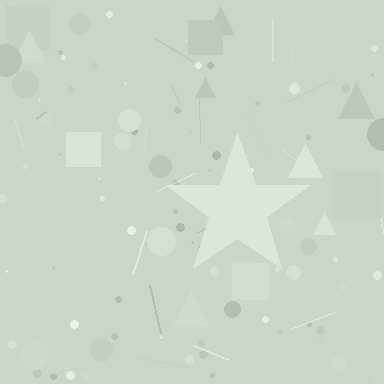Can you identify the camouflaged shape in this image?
The camouflaged shape is a star.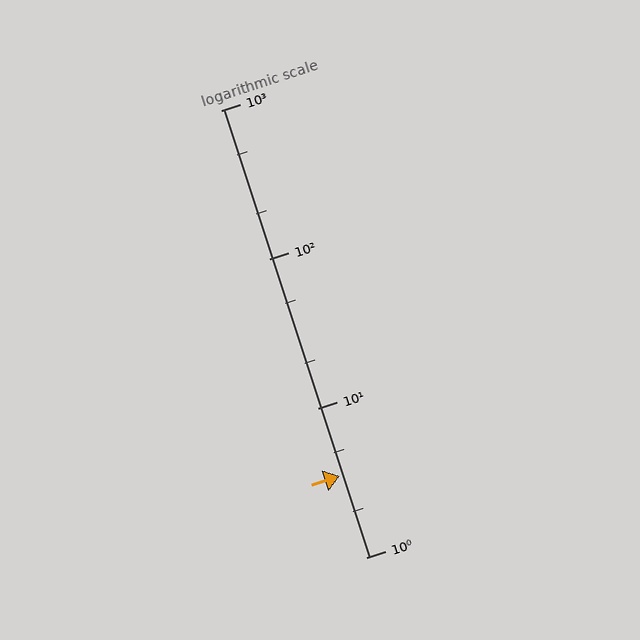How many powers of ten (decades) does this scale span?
The scale spans 3 decades, from 1 to 1000.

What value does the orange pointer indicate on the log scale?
The pointer indicates approximately 3.5.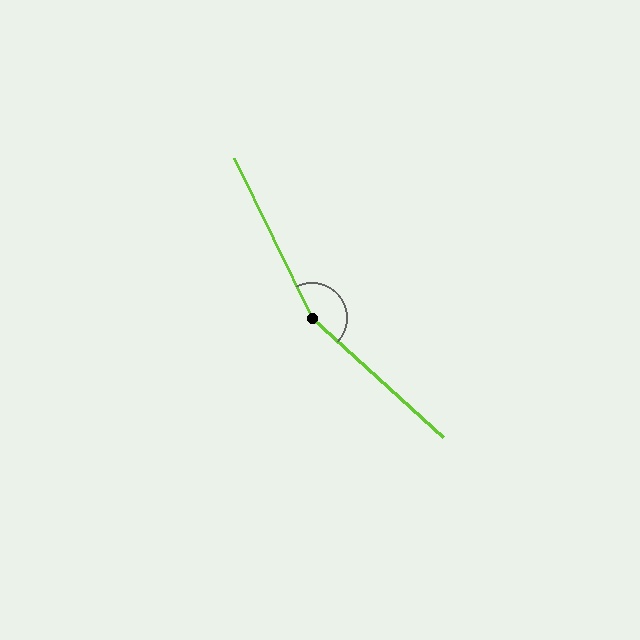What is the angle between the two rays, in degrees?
Approximately 158 degrees.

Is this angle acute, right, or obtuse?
It is obtuse.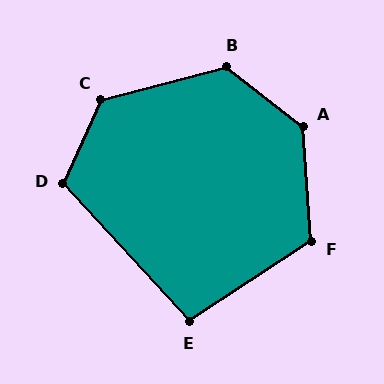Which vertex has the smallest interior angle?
E, at approximately 99 degrees.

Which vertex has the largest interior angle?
A, at approximately 131 degrees.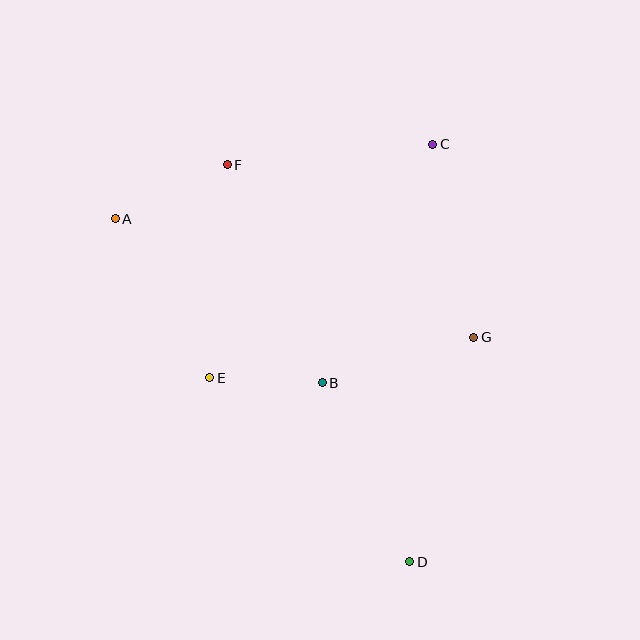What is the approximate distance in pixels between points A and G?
The distance between A and G is approximately 377 pixels.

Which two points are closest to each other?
Points B and E are closest to each other.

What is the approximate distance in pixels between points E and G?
The distance between E and G is approximately 267 pixels.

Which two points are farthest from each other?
Points A and D are farthest from each other.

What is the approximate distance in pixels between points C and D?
The distance between C and D is approximately 418 pixels.